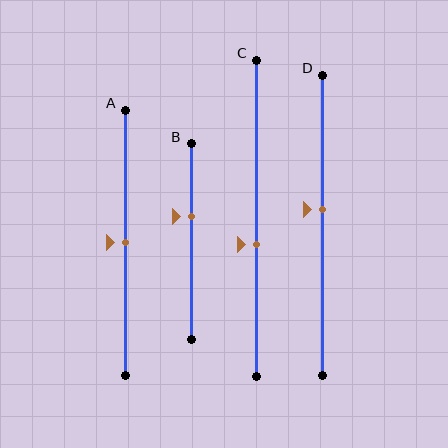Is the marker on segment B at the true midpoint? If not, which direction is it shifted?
No, the marker on segment B is shifted upward by about 13% of the segment length.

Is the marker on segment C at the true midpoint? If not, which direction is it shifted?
No, the marker on segment C is shifted downward by about 8% of the segment length.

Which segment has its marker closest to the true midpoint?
Segment A has its marker closest to the true midpoint.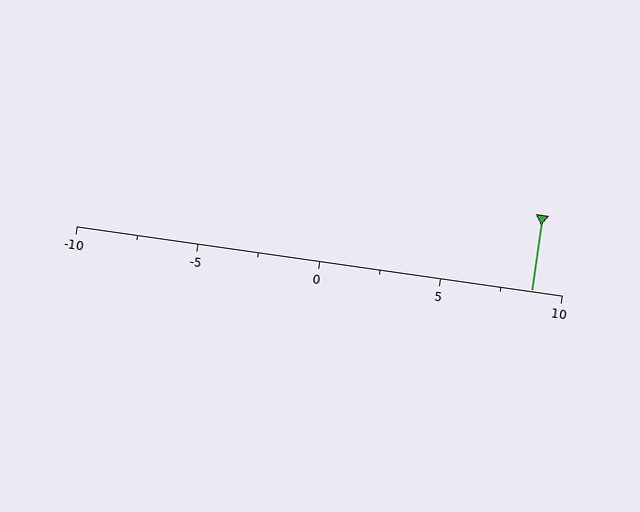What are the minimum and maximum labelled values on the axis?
The axis runs from -10 to 10.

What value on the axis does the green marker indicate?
The marker indicates approximately 8.8.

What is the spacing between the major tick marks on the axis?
The major ticks are spaced 5 apart.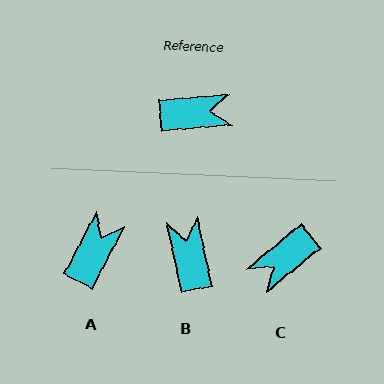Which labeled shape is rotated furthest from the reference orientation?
C, about 146 degrees away.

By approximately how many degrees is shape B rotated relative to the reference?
Approximately 97 degrees counter-clockwise.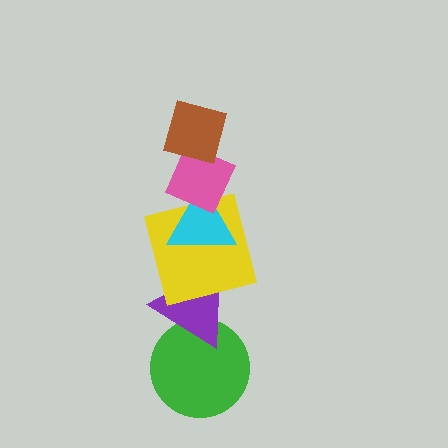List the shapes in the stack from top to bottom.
From top to bottom: the brown square, the pink diamond, the cyan triangle, the yellow square, the purple triangle, the green circle.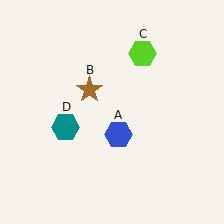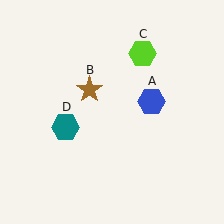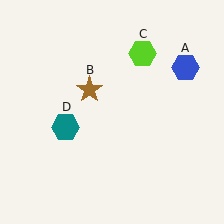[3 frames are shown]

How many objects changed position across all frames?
1 object changed position: blue hexagon (object A).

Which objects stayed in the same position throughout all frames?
Brown star (object B) and lime hexagon (object C) and teal hexagon (object D) remained stationary.